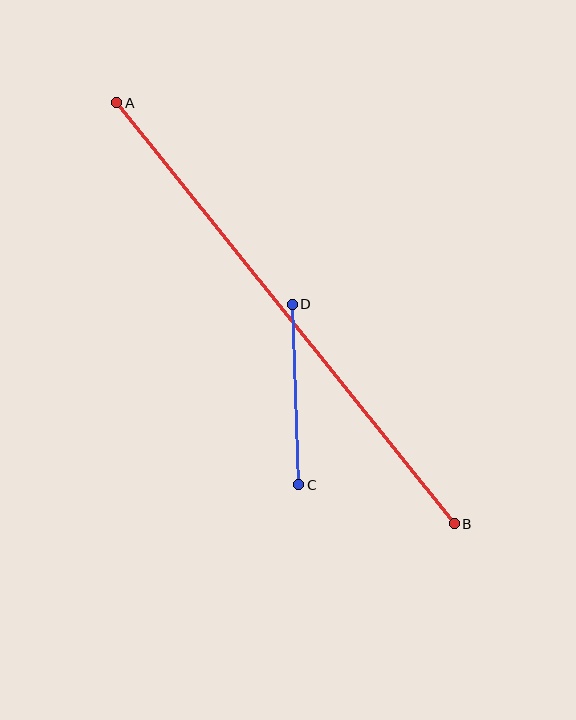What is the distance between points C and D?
The distance is approximately 181 pixels.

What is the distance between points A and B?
The distance is approximately 540 pixels.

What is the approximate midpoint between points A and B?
The midpoint is at approximately (286, 313) pixels.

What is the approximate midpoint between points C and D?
The midpoint is at approximately (295, 394) pixels.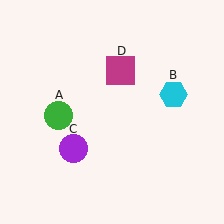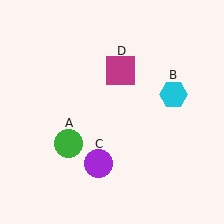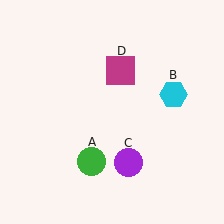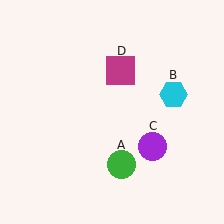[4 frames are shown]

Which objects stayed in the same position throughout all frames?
Cyan hexagon (object B) and magenta square (object D) remained stationary.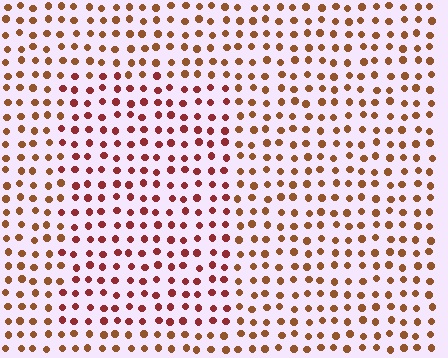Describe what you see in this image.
The image is filled with small brown elements in a uniform arrangement. A rectangle-shaped region is visible where the elements are tinted to a slightly different hue, forming a subtle color boundary.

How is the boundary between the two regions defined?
The boundary is defined purely by a slight shift in hue (about 28 degrees). Spacing, size, and orientation are identical on both sides.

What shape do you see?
I see a rectangle.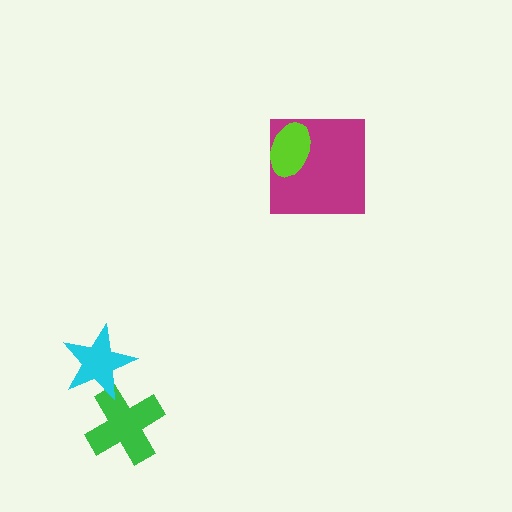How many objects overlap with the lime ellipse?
1 object overlaps with the lime ellipse.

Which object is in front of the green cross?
The cyan star is in front of the green cross.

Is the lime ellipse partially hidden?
No, no other shape covers it.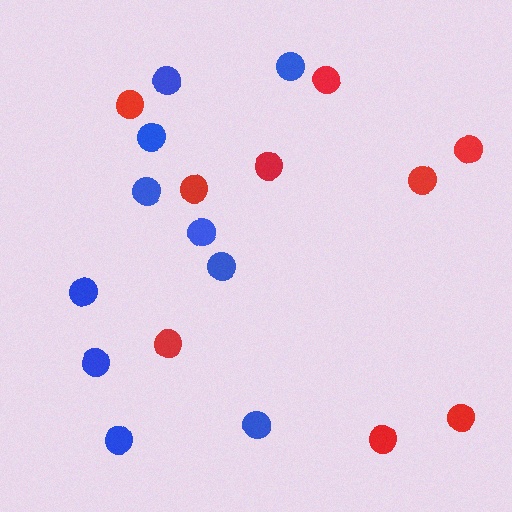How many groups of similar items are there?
There are 2 groups: one group of blue circles (10) and one group of red circles (9).